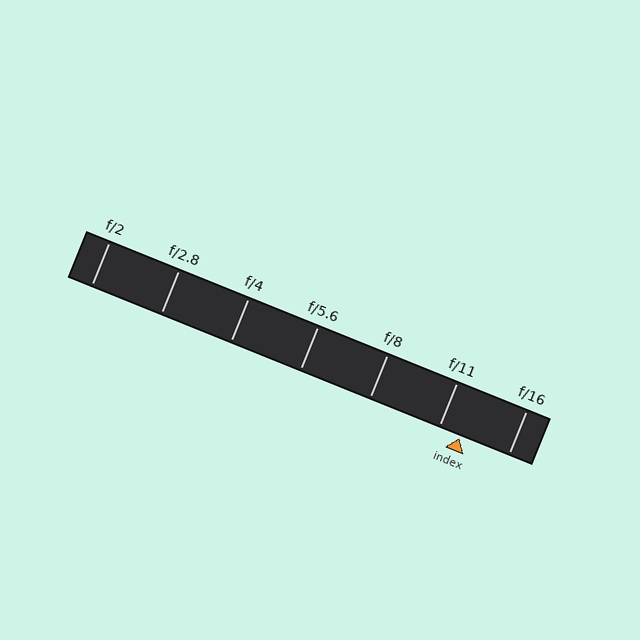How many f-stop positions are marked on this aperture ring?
There are 7 f-stop positions marked.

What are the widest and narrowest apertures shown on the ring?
The widest aperture shown is f/2 and the narrowest is f/16.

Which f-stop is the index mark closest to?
The index mark is closest to f/11.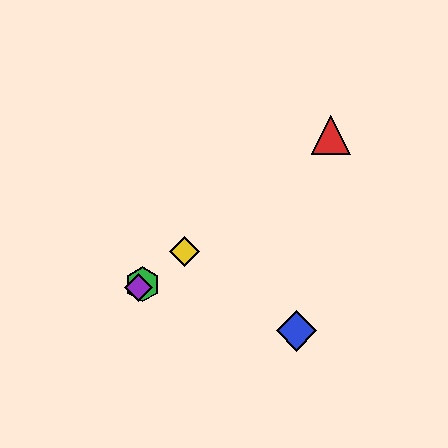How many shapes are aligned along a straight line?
4 shapes (the red triangle, the green hexagon, the yellow diamond, the purple diamond) are aligned along a straight line.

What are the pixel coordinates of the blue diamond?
The blue diamond is at (296, 331).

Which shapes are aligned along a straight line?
The red triangle, the green hexagon, the yellow diamond, the purple diamond are aligned along a straight line.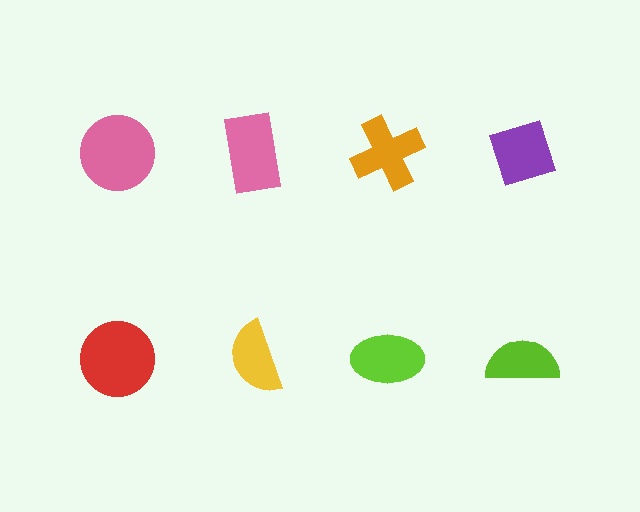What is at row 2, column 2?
A yellow semicircle.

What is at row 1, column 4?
A purple diamond.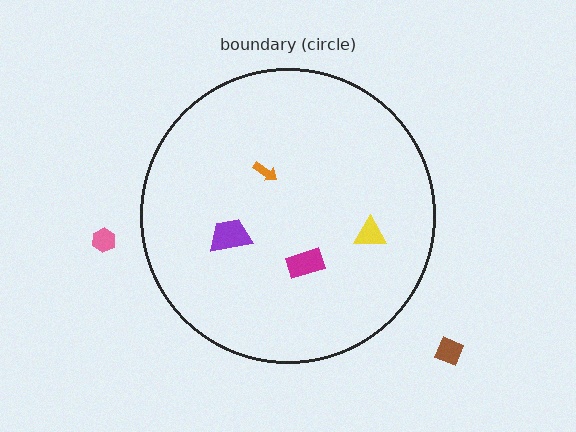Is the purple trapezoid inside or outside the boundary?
Inside.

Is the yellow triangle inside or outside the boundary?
Inside.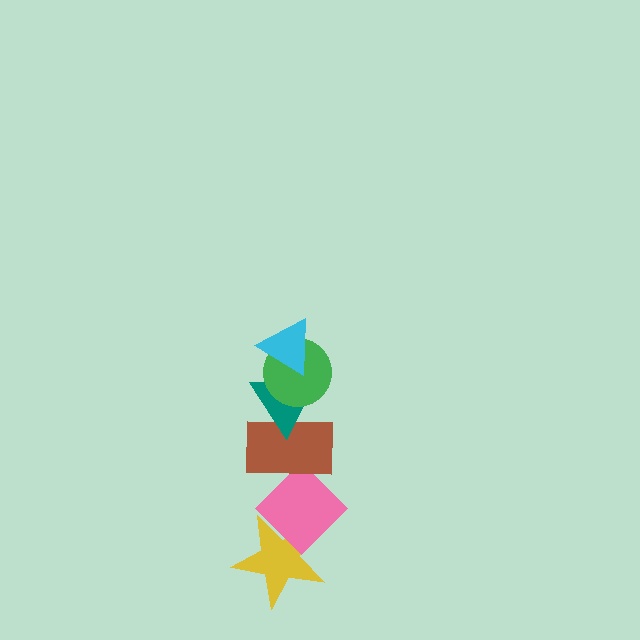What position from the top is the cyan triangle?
The cyan triangle is 1st from the top.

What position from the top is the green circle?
The green circle is 2nd from the top.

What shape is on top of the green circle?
The cyan triangle is on top of the green circle.